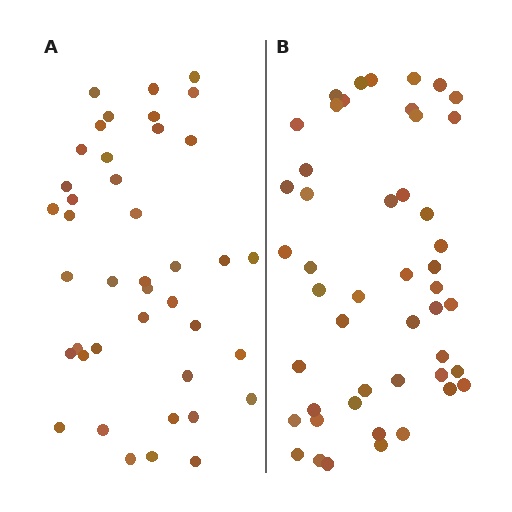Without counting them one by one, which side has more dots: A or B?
Region B (the right region) has more dots.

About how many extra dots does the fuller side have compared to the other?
Region B has roughly 8 or so more dots than region A.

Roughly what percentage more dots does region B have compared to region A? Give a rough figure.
About 15% more.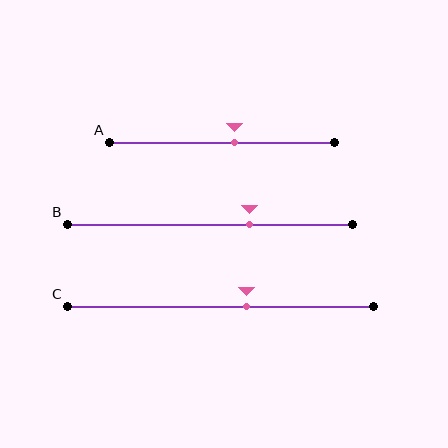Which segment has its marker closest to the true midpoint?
Segment A has its marker closest to the true midpoint.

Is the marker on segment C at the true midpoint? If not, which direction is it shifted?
No, the marker on segment C is shifted to the right by about 9% of the segment length.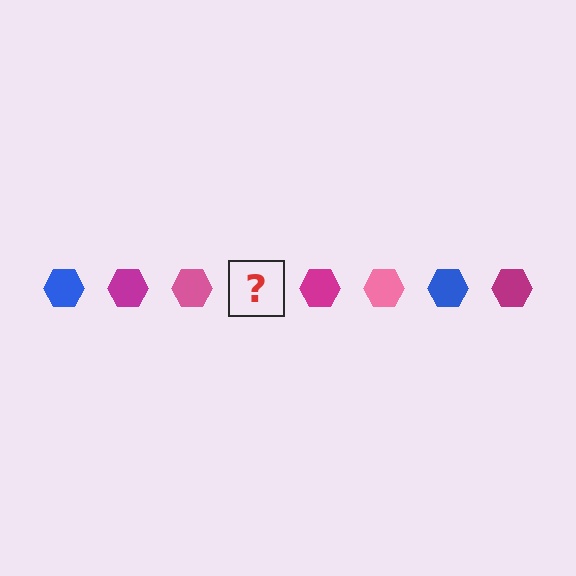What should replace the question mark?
The question mark should be replaced with a blue hexagon.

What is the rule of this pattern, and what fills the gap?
The rule is that the pattern cycles through blue, magenta, pink hexagons. The gap should be filled with a blue hexagon.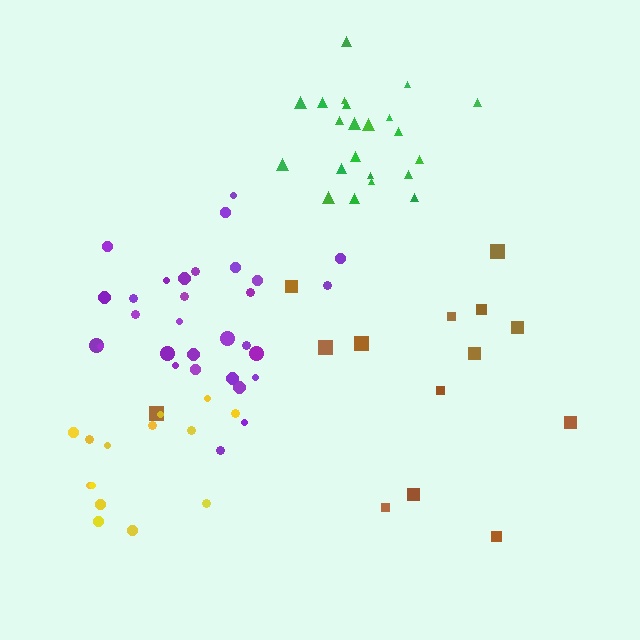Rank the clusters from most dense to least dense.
green, purple, yellow, brown.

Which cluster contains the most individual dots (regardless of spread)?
Purple (30).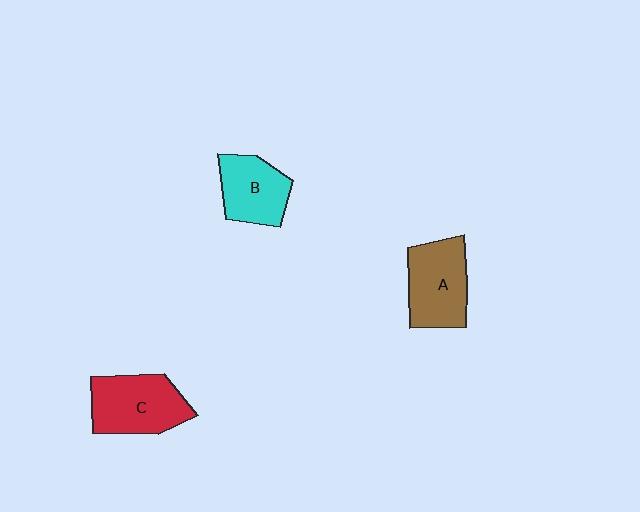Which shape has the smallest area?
Shape B (cyan).